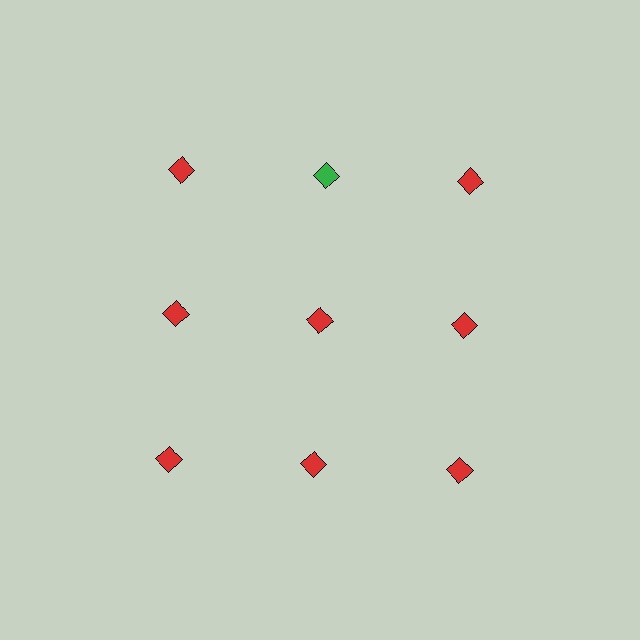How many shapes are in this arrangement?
There are 9 shapes arranged in a grid pattern.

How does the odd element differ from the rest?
It has a different color: green instead of red.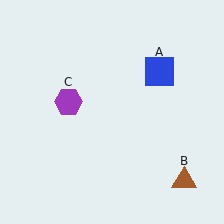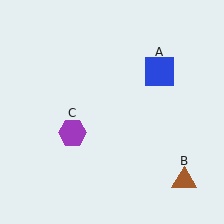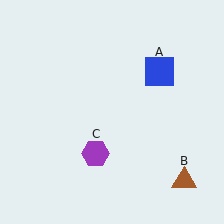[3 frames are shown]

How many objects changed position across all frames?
1 object changed position: purple hexagon (object C).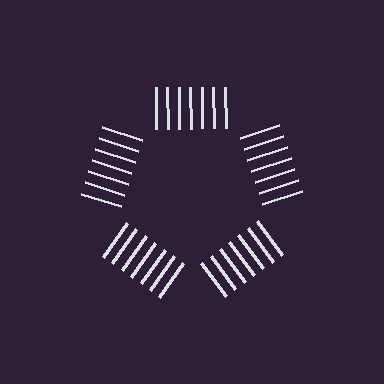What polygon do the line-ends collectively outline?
An illusory pentagon — the line segments terminate on its edges but no continuous stroke is drawn.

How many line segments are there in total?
35 — 7 along each of the 5 edges.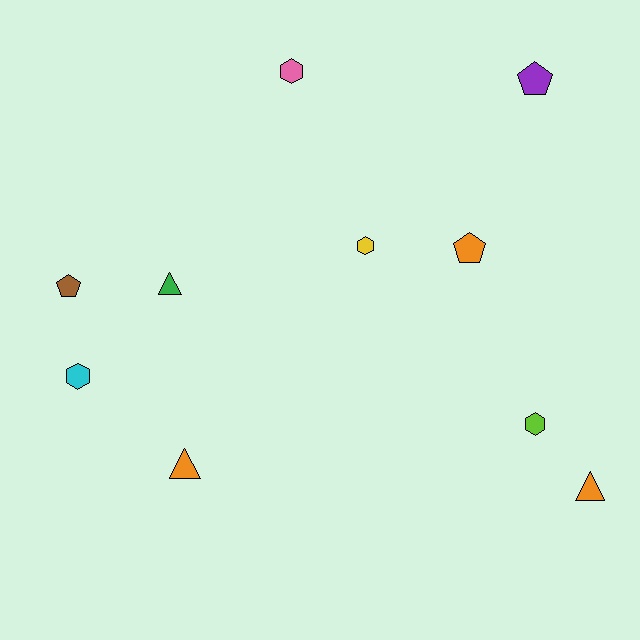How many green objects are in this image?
There is 1 green object.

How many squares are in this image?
There are no squares.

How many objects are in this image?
There are 10 objects.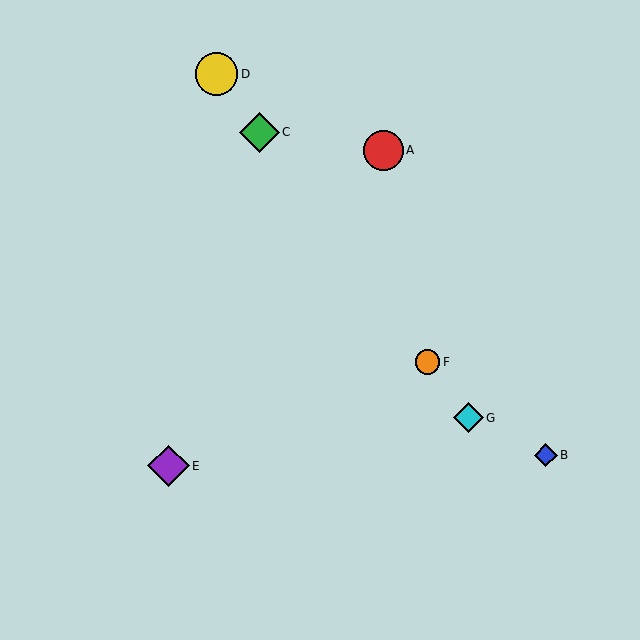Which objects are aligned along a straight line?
Objects C, D, F, G are aligned along a straight line.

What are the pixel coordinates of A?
Object A is at (383, 150).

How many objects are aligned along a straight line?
4 objects (C, D, F, G) are aligned along a straight line.